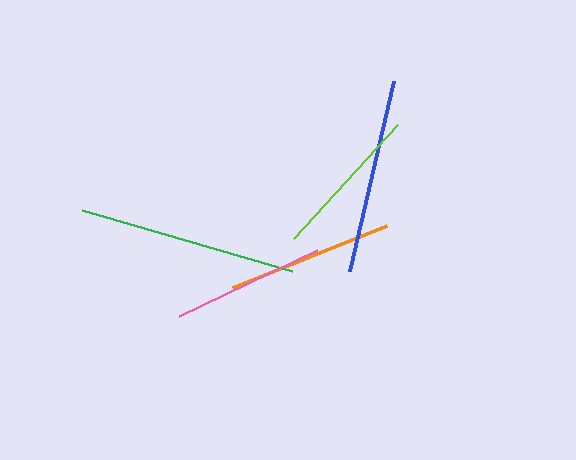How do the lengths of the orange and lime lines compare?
The orange and lime lines are approximately the same length.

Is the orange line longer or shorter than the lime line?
The orange line is longer than the lime line.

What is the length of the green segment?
The green segment is approximately 219 pixels long.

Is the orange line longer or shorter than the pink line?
The orange line is longer than the pink line.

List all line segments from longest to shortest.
From longest to shortest: green, blue, orange, lime, pink.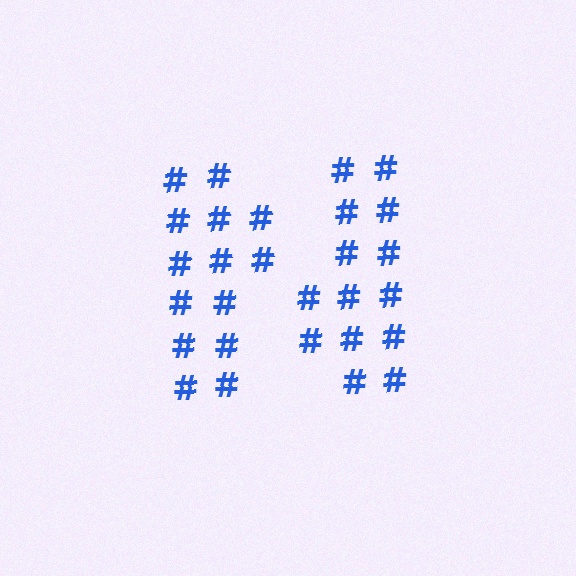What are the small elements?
The small elements are hash symbols.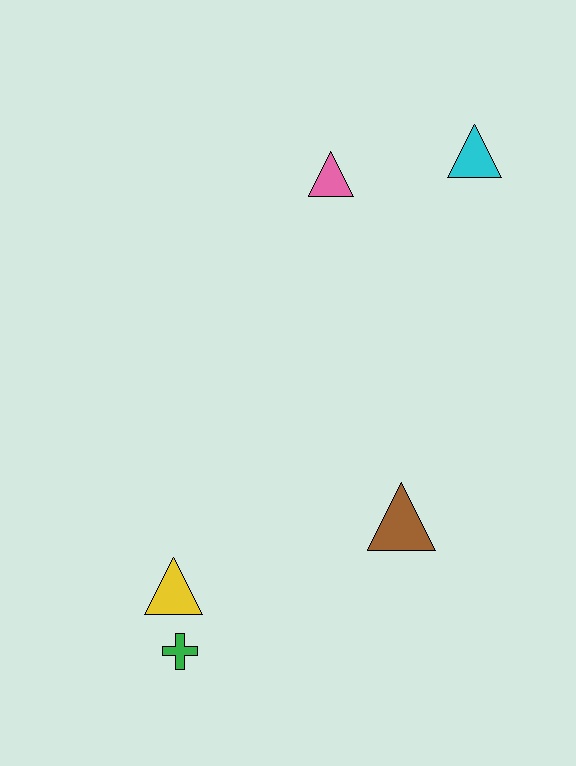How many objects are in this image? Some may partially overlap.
There are 5 objects.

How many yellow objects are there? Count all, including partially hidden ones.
There is 1 yellow object.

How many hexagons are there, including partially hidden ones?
There are no hexagons.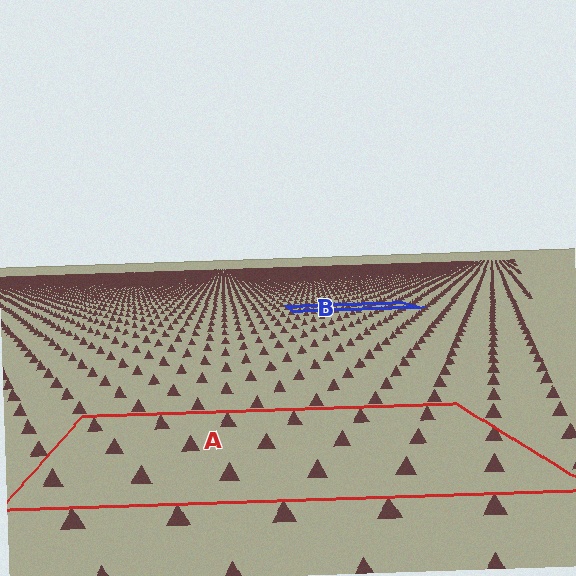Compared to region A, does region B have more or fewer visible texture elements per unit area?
Region B has more texture elements per unit area — they are packed more densely because it is farther away.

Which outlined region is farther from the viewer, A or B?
Region B is farther from the viewer — the texture elements inside it appear smaller and more densely packed.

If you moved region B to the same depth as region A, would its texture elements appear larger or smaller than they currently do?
They would appear larger. At a closer depth, the same texture elements are projected at a bigger on-screen size.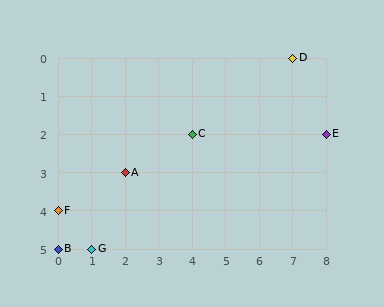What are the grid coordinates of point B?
Point B is at grid coordinates (0, 5).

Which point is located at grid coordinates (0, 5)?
Point B is at (0, 5).